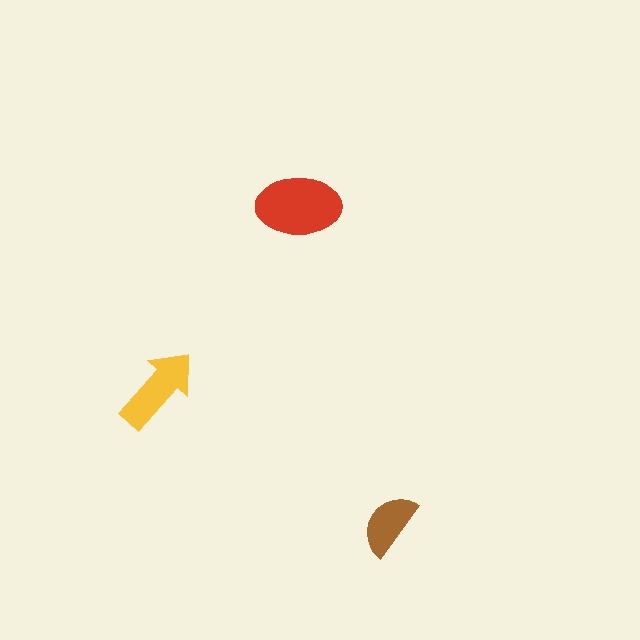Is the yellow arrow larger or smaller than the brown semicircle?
Larger.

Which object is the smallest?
The brown semicircle.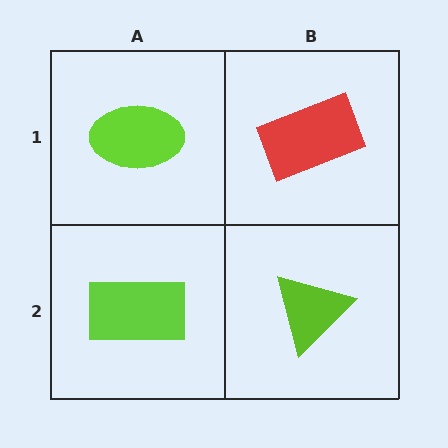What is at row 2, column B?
A lime triangle.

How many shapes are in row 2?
2 shapes.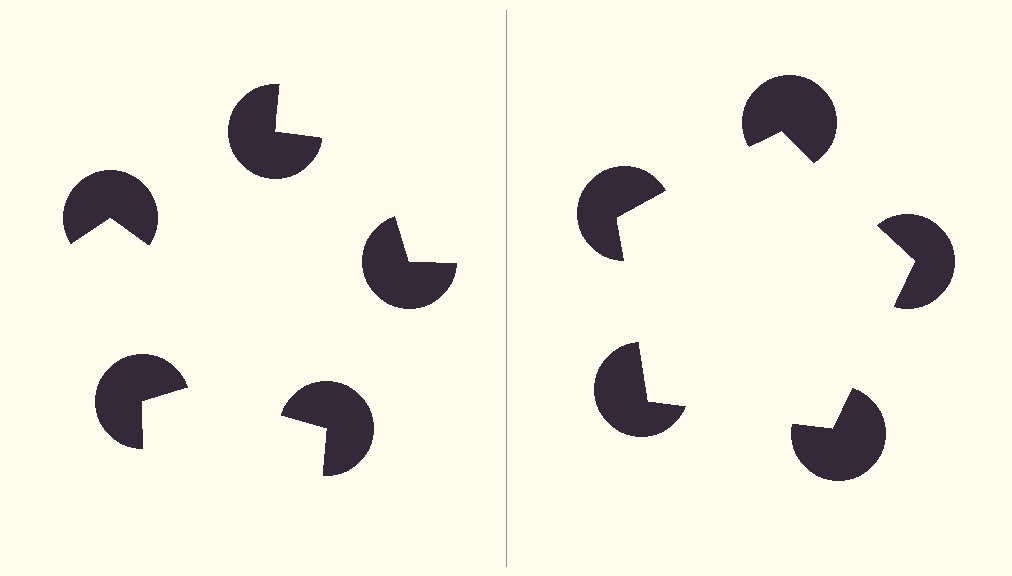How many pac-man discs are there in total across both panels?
10 — 5 on each side.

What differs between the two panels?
The pac-man discs are positioned identically on both sides; only the wedge orientations differ. On the right they align to a pentagon; on the left they are misaligned.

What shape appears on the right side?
An illusory pentagon.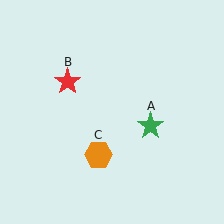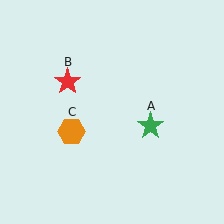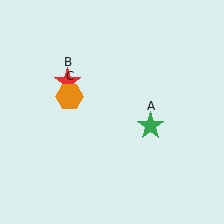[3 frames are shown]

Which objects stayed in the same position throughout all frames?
Green star (object A) and red star (object B) remained stationary.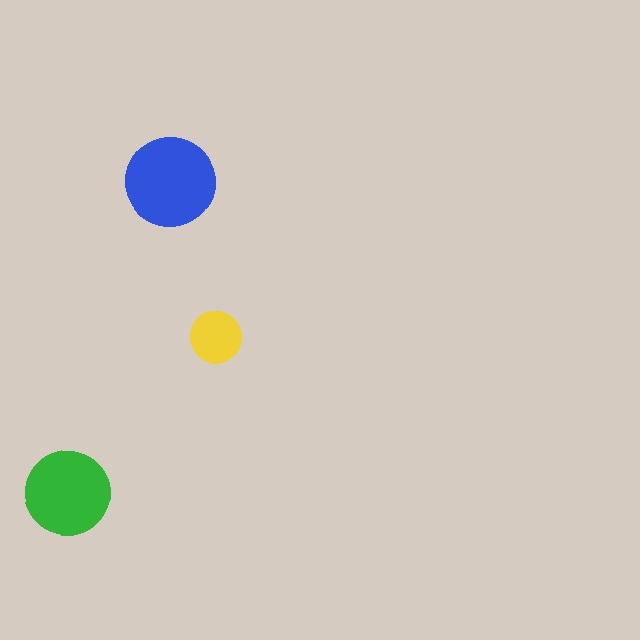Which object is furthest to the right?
The yellow circle is rightmost.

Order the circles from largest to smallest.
the blue one, the green one, the yellow one.